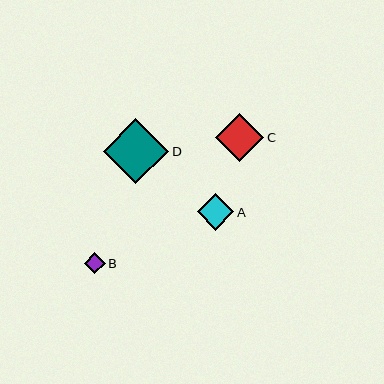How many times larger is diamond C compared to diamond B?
Diamond C is approximately 2.3 times the size of diamond B.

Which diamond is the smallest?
Diamond B is the smallest with a size of approximately 21 pixels.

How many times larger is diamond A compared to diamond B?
Diamond A is approximately 1.7 times the size of diamond B.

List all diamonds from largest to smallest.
From largest to smallest: D, C, A, B.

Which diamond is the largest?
Diamond D is the largest with a size of approximately 66 pixels.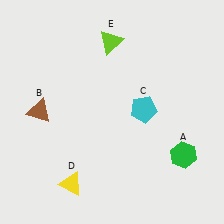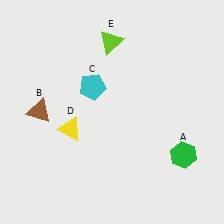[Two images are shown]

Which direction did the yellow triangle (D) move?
The yellow triangle (D) moved up.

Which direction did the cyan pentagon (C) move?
The cyan pentagon (C) moved left.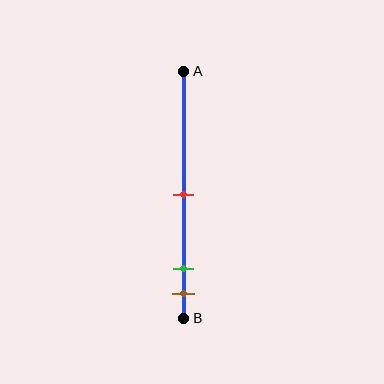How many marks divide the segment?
There are 3 marks dividing the segment.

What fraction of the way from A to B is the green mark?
The green mark is approximately 80% (0.8) of the way from A to B.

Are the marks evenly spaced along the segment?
No, the marks are not evenly spaced.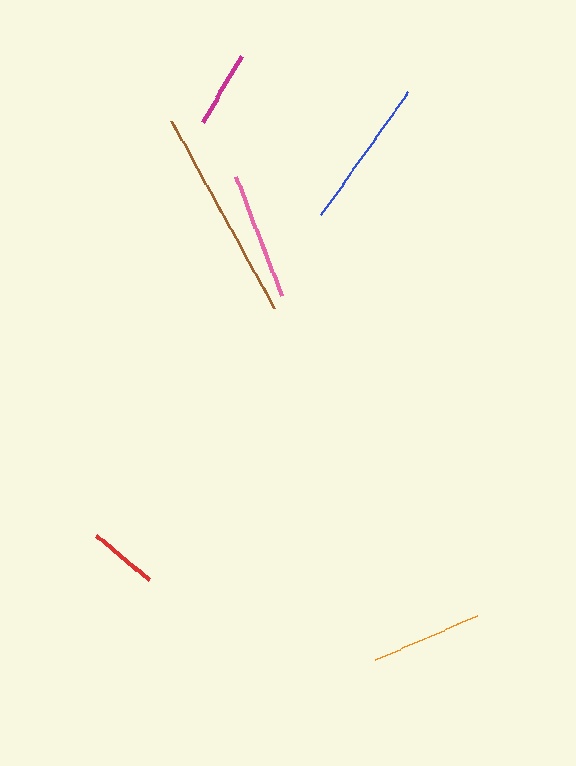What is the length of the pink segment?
The pink segment is approximately 128 pixels long.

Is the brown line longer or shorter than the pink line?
The brown line is longer than the pink line.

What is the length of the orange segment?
The orange segment is approximately 111 pixels long.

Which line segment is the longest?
The brown line is the longest at approximately 214 pixels.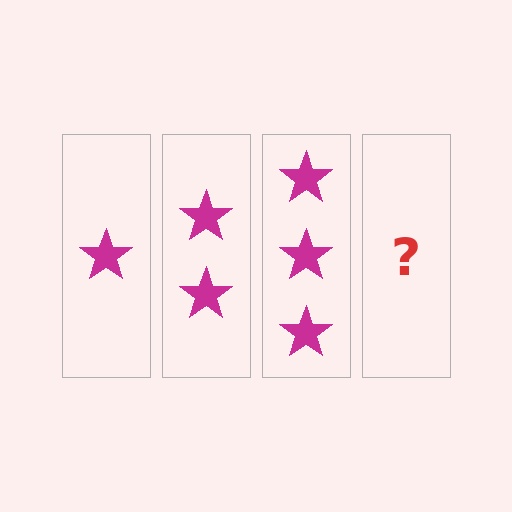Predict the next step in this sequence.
The next step is 4 stars.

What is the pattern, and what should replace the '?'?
The pattern is that each step adds one more star. The '?' should be 4 stars.